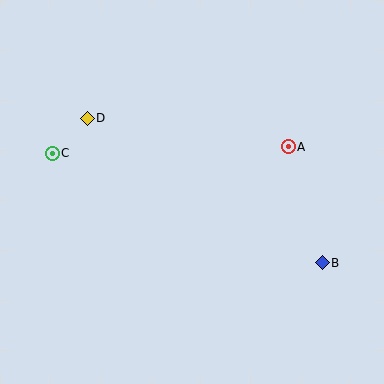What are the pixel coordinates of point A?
Point A is at (288, 147).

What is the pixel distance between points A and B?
The distance between A and B is 121 pixels.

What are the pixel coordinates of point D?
Point D is at (87, 118).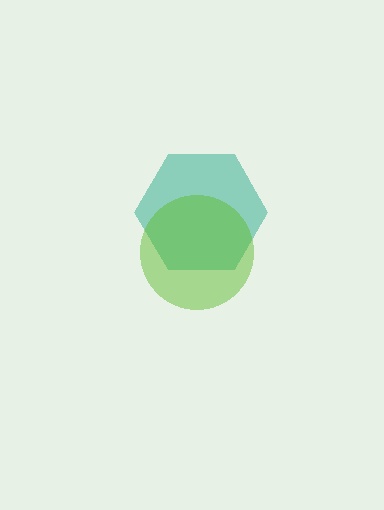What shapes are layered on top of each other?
The layered shapes are: a teal hexagon, a lime circle.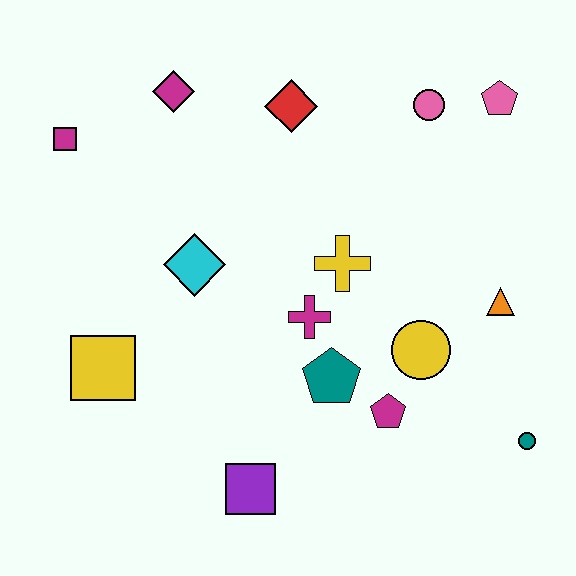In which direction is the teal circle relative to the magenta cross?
The teal circle is to the right of the magenta cross.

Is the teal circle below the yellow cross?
Yes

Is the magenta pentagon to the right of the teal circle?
No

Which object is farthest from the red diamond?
The teal circle is farthest from the red diamond.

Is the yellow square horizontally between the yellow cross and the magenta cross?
No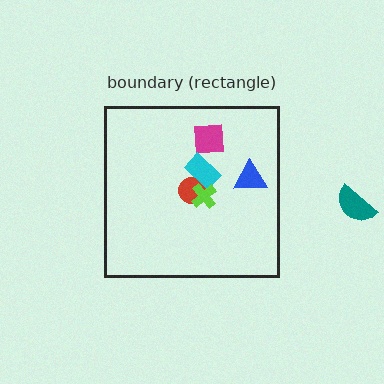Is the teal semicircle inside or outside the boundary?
Outside.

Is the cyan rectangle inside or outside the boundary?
Inside.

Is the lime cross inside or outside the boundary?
Inside.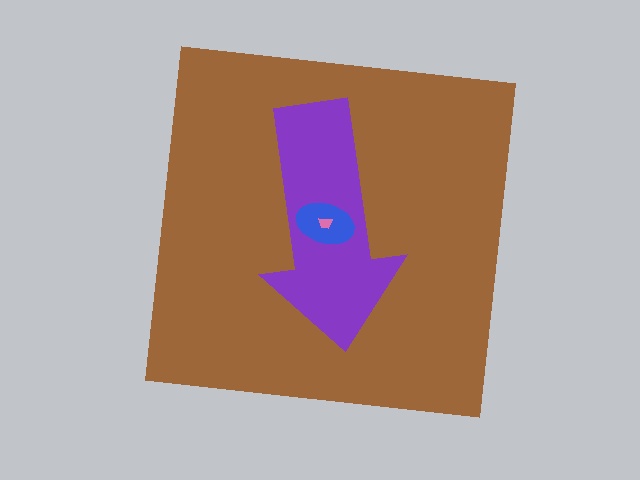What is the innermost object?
The pink trapezoid.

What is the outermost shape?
The brown square.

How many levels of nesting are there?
4.